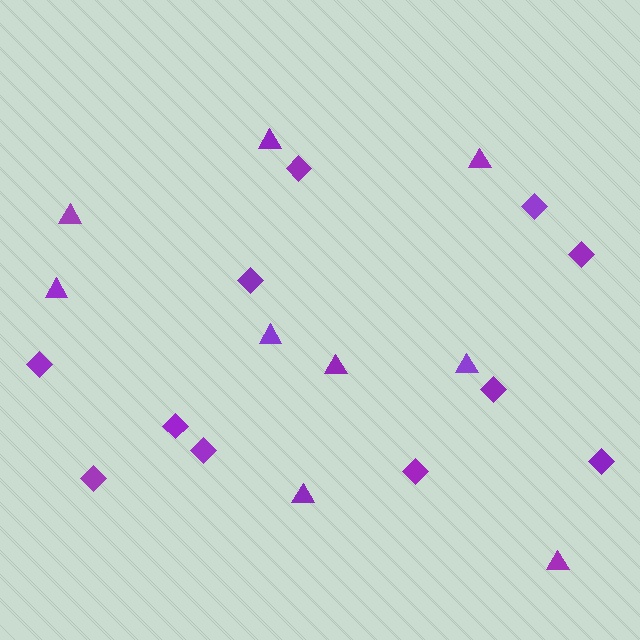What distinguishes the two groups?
There are 2 groups: one group of diamonds (11) and one group of triangles (9).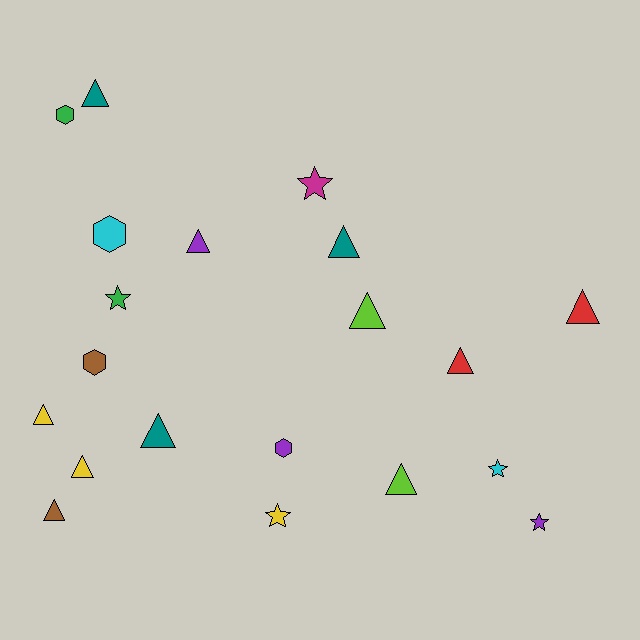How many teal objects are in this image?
There are 3 teal objects.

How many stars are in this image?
There are 5 stars.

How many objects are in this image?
There are 20 objects.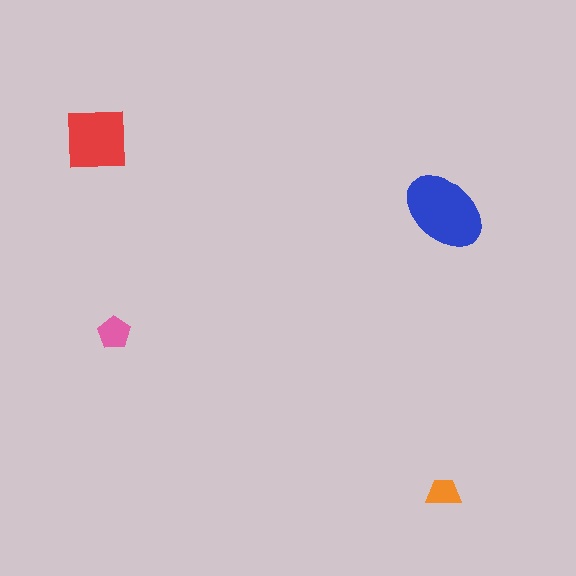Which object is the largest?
The blue ellipse.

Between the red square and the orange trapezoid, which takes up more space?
The red square.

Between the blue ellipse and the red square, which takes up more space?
The blue ellipse.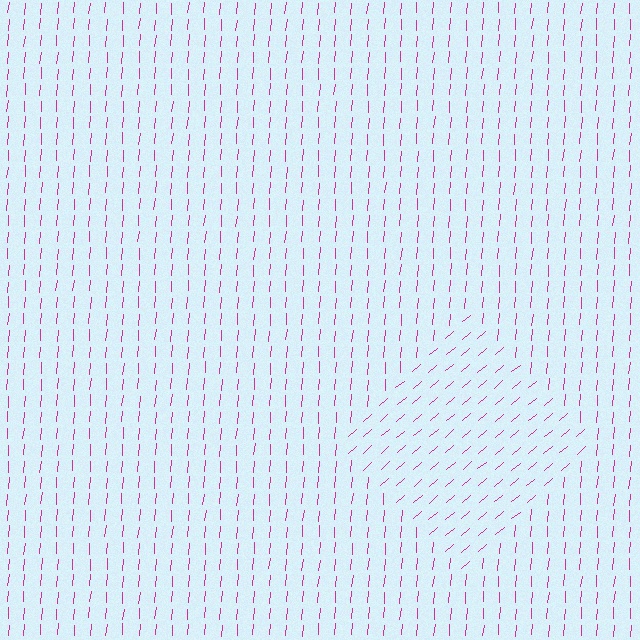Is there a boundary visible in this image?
Yes, there is a texture boundary formed by a change in line orientation.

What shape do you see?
I see a diamond.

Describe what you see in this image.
The image is filled with small magenta line segments. A diamond region in the image has lines oriented differently from the surrounding lines, creating a visible texture boundary.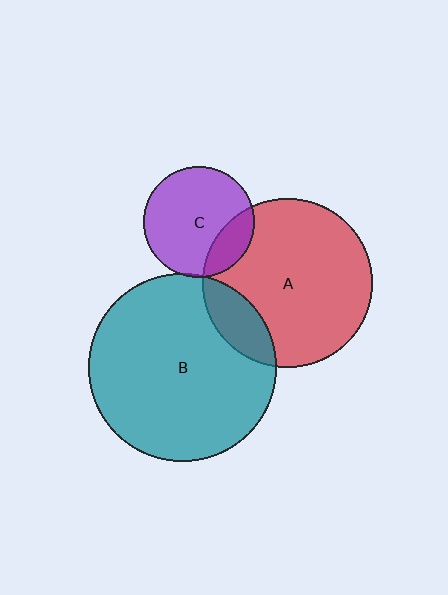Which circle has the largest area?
Circle B (teal).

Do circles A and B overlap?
Yes.